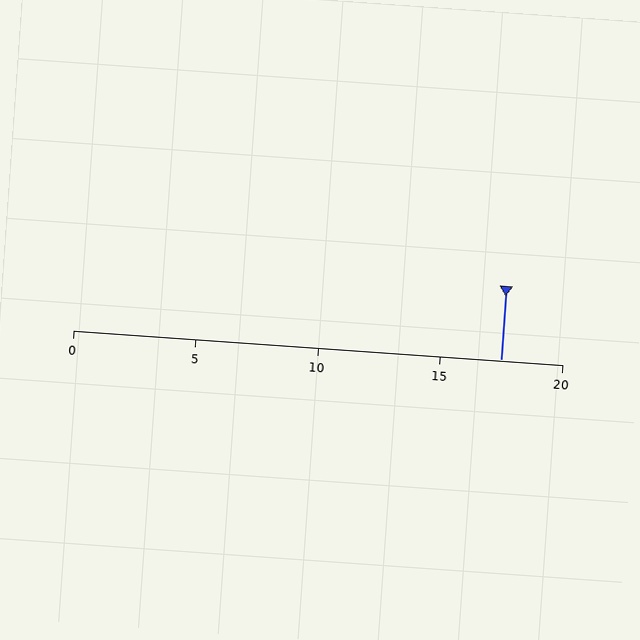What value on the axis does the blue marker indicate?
The marker indicates approximately 17.5.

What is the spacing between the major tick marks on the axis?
The major ticks are spaced 5 apart.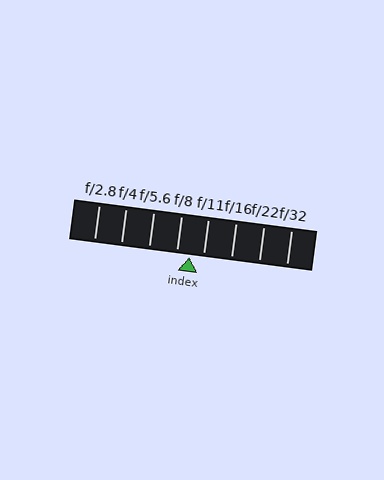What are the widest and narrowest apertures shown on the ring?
The widest aperture shown is f/2.8 and the narrowest is f/32.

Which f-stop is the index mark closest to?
The index mark is closest to f/8.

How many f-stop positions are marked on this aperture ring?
There are 8 f-stop positions marked.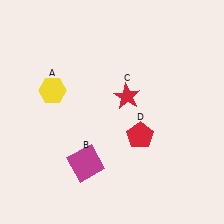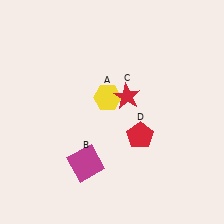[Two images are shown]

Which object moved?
The yellow hexagon (A) moved right.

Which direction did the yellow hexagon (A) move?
The yellow hexagon (A) moved right.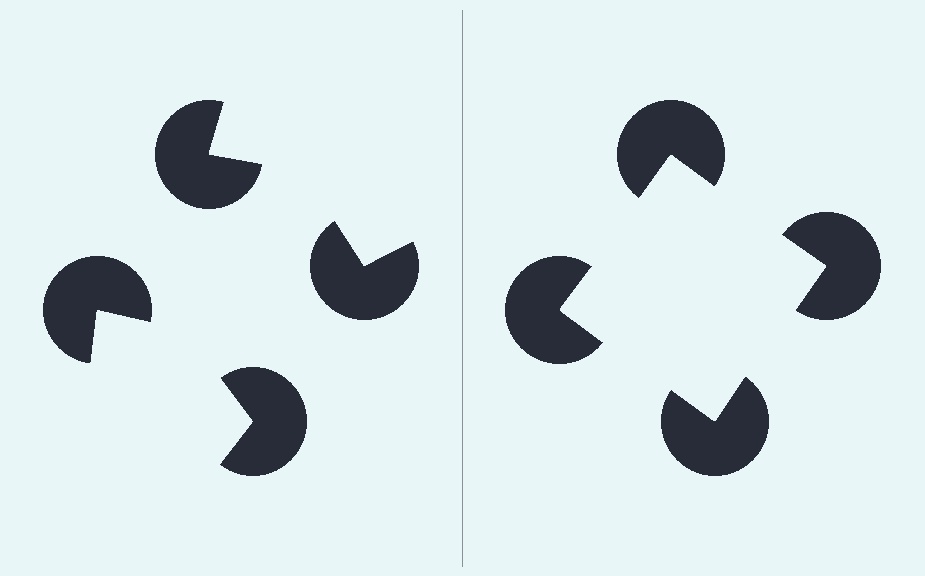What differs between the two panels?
The pac-man discs are positioned identically on both sides; only the wedge orientations differ. On the right they align to a square; on the left they are misaligned.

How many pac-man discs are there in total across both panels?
8 — 4 on each side.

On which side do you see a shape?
An illusory square appears on the right side. On the left side the wedge cuts are rotated, so no coherent shape forms.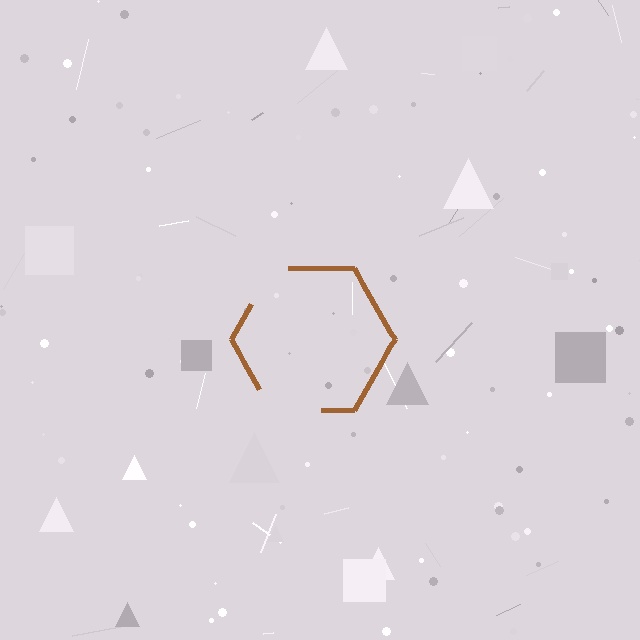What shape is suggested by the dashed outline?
The dashed outline suggests a hexagon.